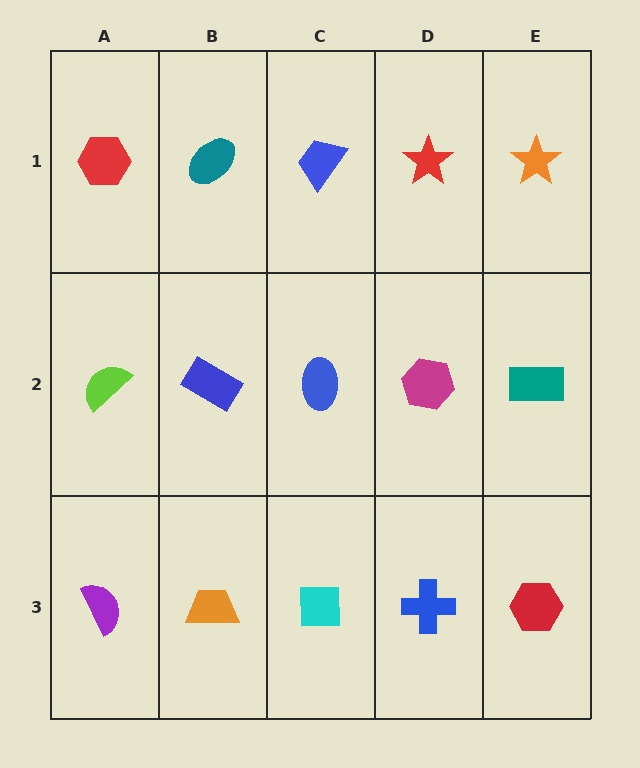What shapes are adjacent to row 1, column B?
A blue rectangle (row 2, column B), a red hexagon (row 1, column A), a blue trapezoid (row 1, column C).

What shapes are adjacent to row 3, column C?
A blue ellipse (row 2, column C), an orange trapezoid (row 3, column B), a blue cross (row 3, column D).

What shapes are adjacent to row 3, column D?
A magenta hexagon (row 2, column D), a cyan square (row 3, column C), a red hexagon (row 3, column E).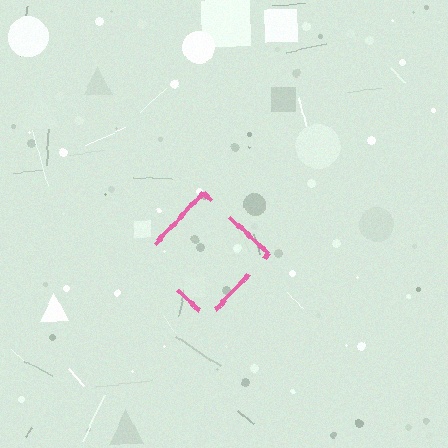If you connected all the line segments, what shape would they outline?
They would outline a diamond.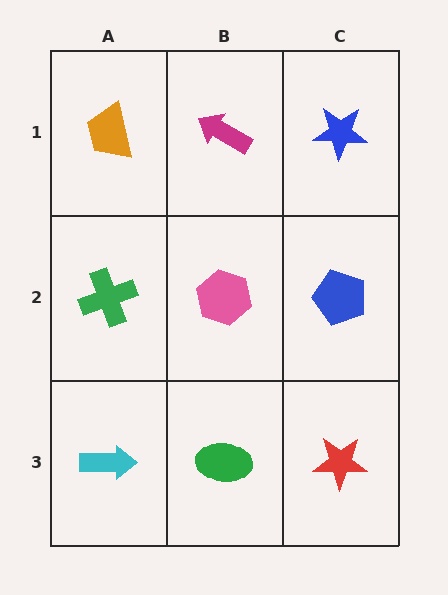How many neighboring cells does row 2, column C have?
3.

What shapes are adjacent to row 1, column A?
A green cross (row 2, column A), a magenta arrow (row 1, column B).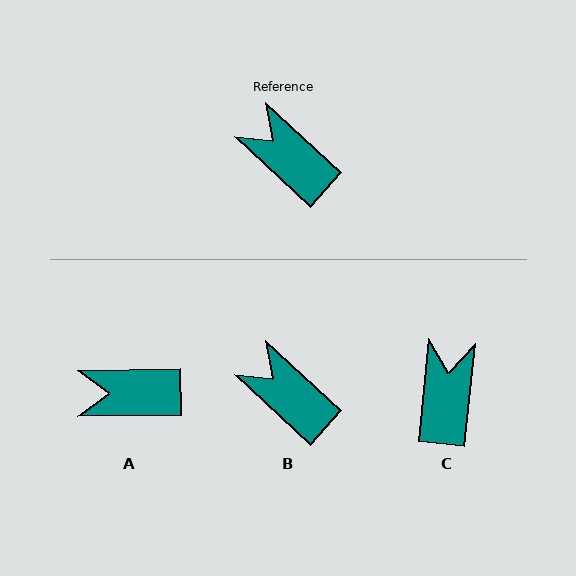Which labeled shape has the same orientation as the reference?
B.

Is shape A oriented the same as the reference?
No, it is off by about 44 degrees.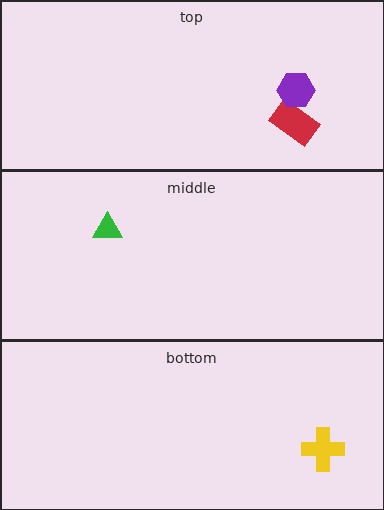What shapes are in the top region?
The red rectangle, the purple hexagon.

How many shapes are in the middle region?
1.